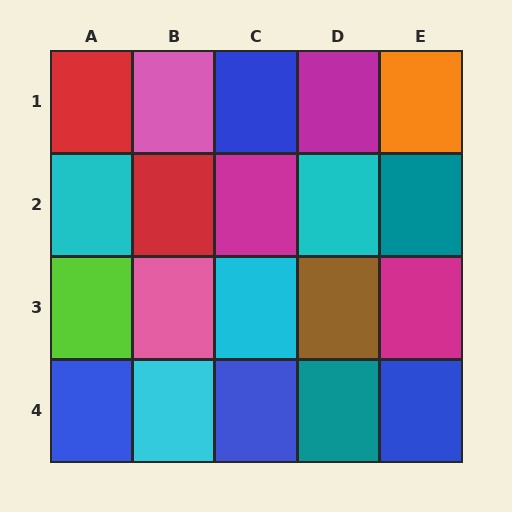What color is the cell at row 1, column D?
Magenta.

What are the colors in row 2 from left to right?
Cyan, red, magenta, cyan, teal.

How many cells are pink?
2 cells are pink.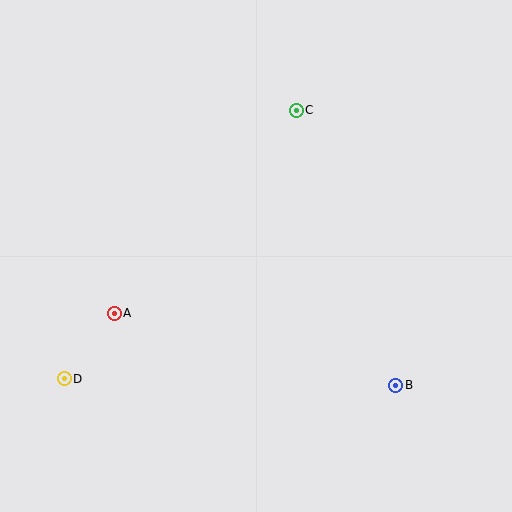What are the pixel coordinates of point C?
Point C is at (296, 110).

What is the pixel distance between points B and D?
The distance between B and D is 331 pixels.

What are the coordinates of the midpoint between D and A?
The midpoint between D and A is at (89, 346).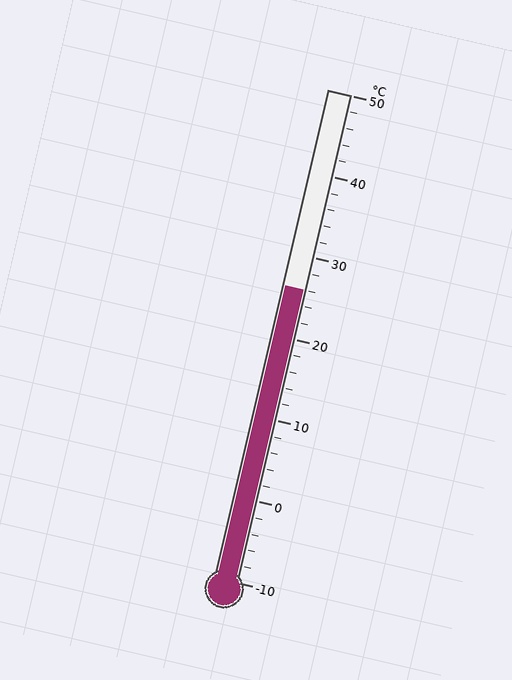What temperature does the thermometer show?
The thermometer shows approximately 26°C.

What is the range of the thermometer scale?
The thermometer scale ranges from -10°C to 50°C.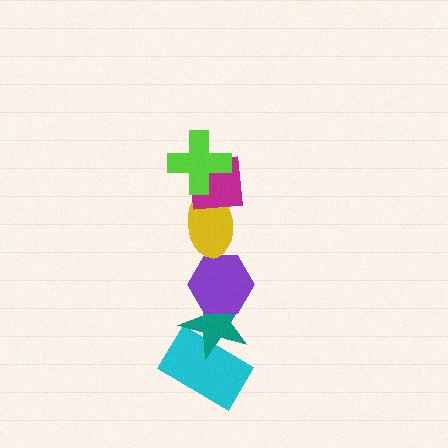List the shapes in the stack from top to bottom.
From top to bottom: the lime cross, the magenta square, the yellow ellipse, the purple hexagon, the teal star, the cyan rectangle.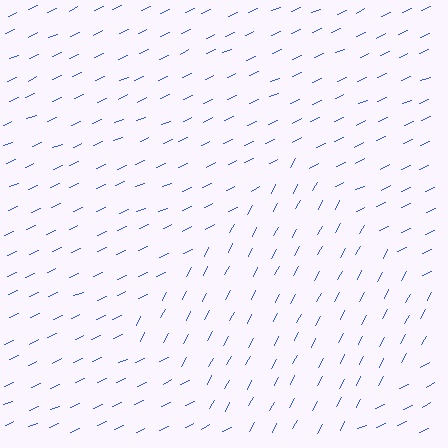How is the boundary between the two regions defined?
The boundary is defined purely by a change in line orientation (approximately 38 degrees difference). All lines are the same color and thickness.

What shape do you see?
I see a diamond.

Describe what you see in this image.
The image is filled with small blue line segments. A diamond region in the image has lines oriented differently from the surrounding lines, creating a visible texture boundary.